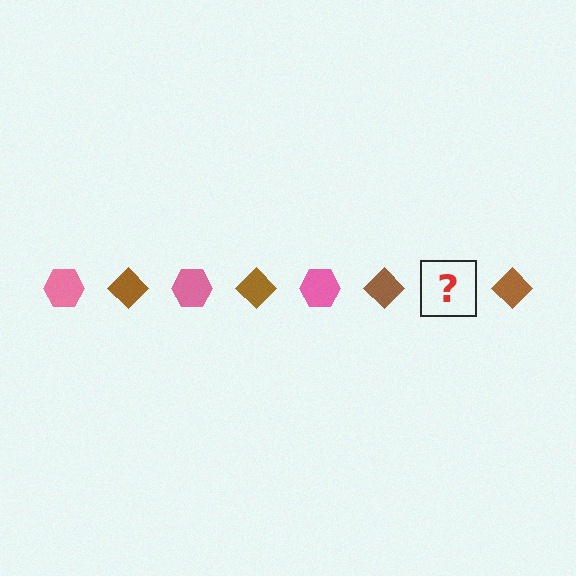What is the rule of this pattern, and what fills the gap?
The rule is that the pattern alternates between pink hexagon and brown diamond. The gap should be filled with a pink hexagon.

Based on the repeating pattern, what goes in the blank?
The blank should be a pink hexagon.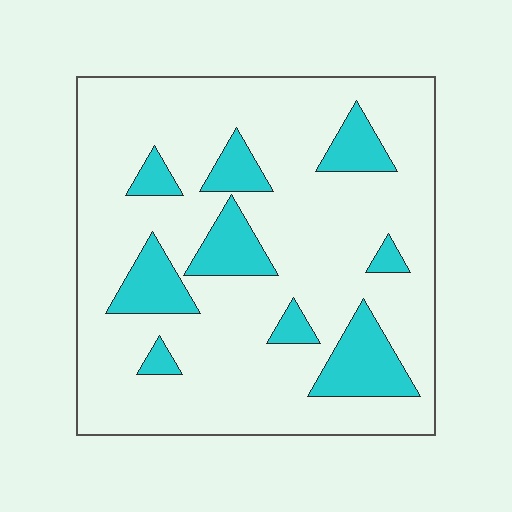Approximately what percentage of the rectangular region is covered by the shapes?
Approximately 20%.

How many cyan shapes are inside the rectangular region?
9.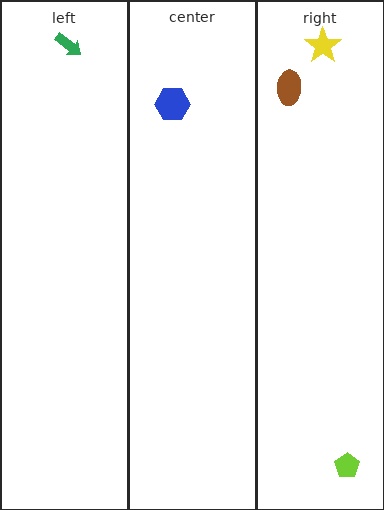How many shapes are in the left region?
1.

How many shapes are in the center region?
1.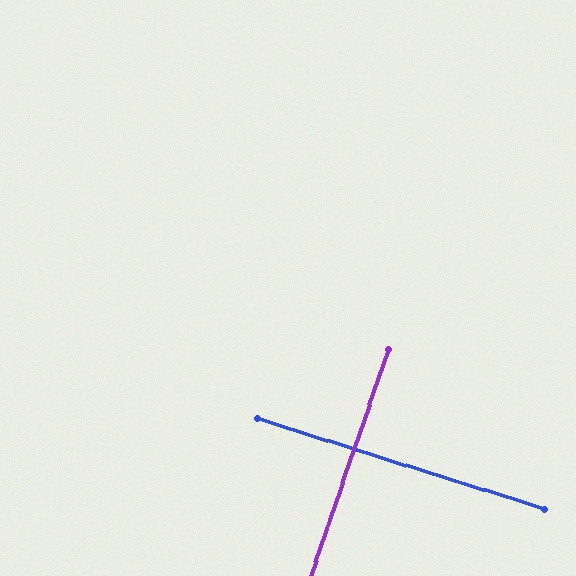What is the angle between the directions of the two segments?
Approximately 88 degrees.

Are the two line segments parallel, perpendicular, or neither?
Perpendicular — they meet at approximately 88°.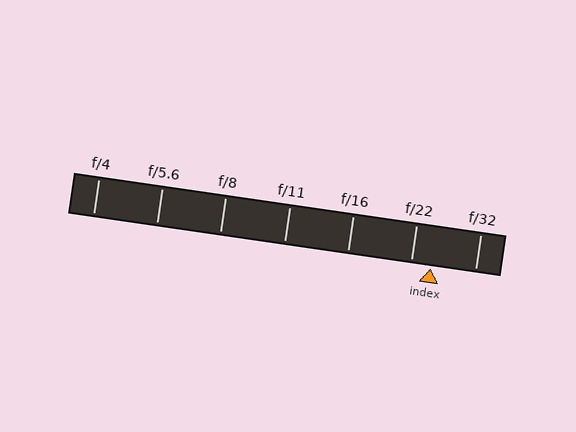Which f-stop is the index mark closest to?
The index mark is closest to f/22.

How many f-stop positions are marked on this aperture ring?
There are 7 f-stop positions marked.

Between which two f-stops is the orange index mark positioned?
The index mark is between f/22 and f/32.